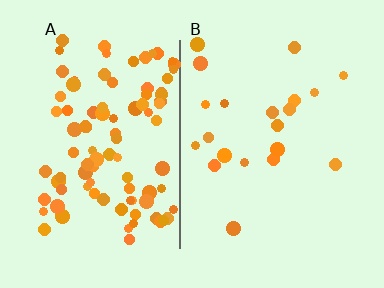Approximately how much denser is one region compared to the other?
Approximately 4.6× — region A over region B.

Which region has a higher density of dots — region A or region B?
A (the left).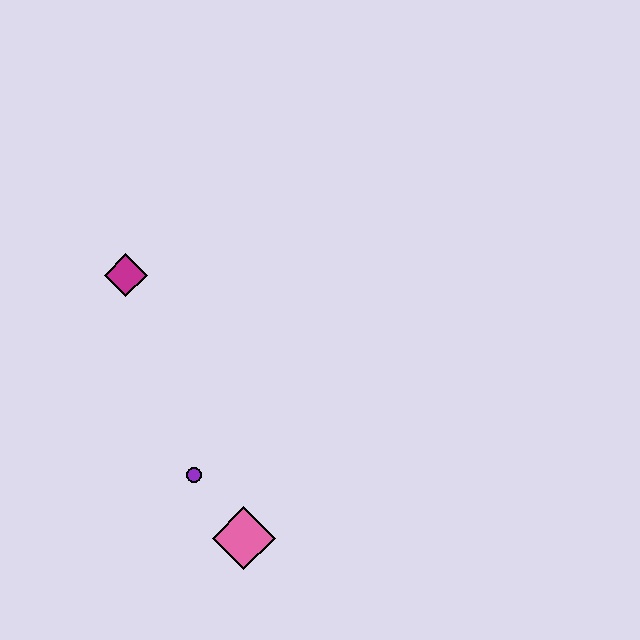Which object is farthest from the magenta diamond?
The pink diamond is farthest from the magenta diamond.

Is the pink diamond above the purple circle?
No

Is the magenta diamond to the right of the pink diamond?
No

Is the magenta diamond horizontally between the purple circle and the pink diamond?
No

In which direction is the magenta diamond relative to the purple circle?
The magenta diamond is above the purple circle.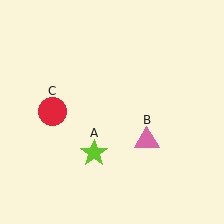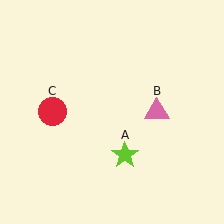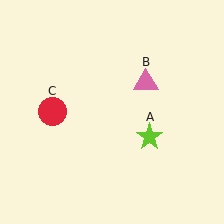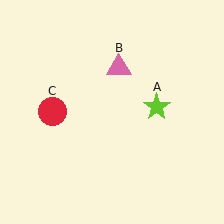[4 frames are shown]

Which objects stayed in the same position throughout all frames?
Red circle (object C) remained stationary.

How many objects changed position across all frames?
2 objects changed position: lime star (object A), pink triangle (object B).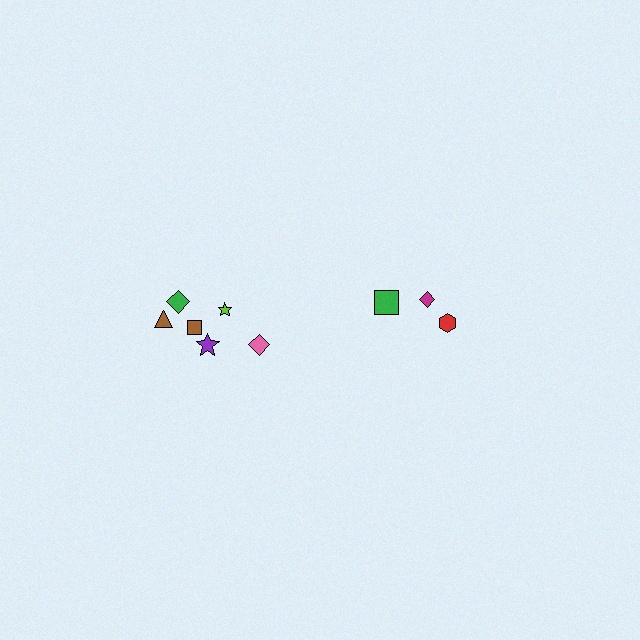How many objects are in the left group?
There are 6 objects.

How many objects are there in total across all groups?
There are 9 objects.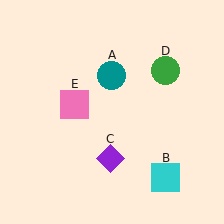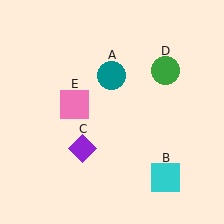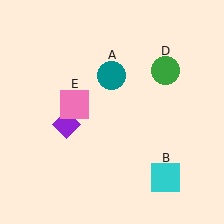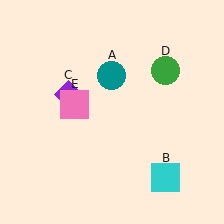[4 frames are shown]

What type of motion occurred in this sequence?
The purple diamond (object C) rotated clockwise around the center of the scene.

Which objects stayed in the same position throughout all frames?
Teal circle (object A) and cyan square (object B) and green circle (object D) and pink square (object E) remained stationary.